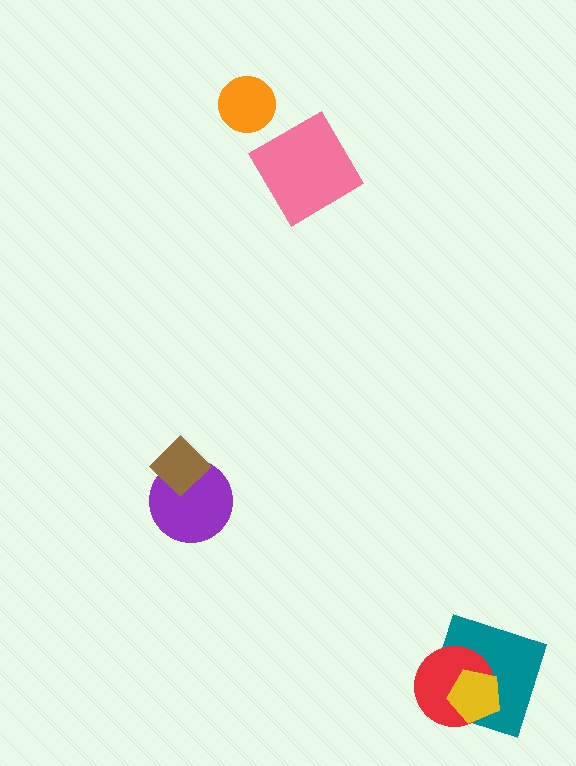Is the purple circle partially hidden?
Yes, it is partially covered by another shape.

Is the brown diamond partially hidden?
No, no other shape covers it.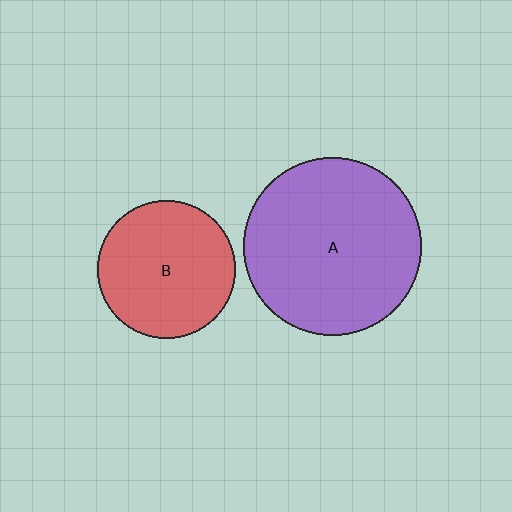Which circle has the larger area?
Circle A (purple).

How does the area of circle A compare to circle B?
Approximately 1.7 times.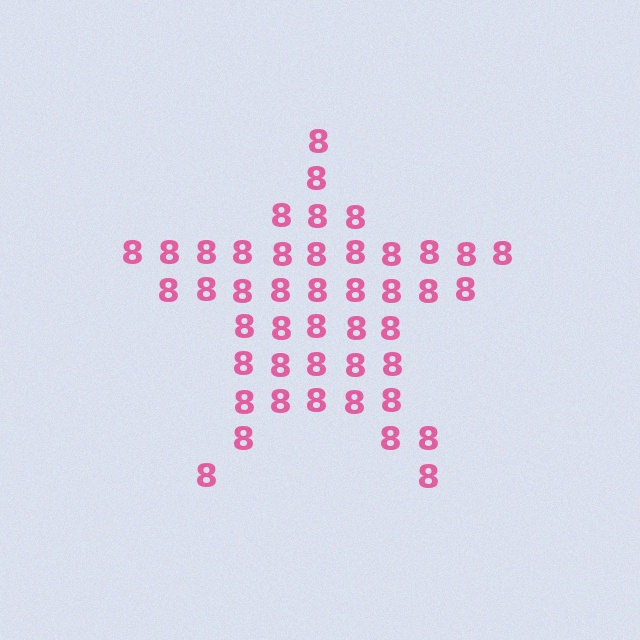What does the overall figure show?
The overall figure shows a star.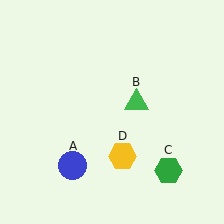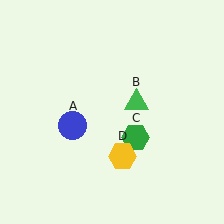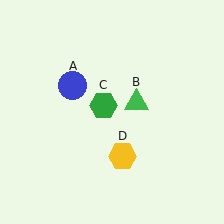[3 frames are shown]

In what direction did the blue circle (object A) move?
The blue circle (object A) moved up.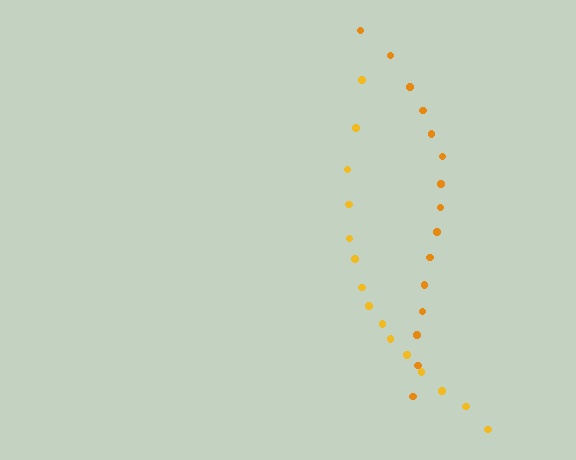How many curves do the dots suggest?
There are 2 distinct paths.